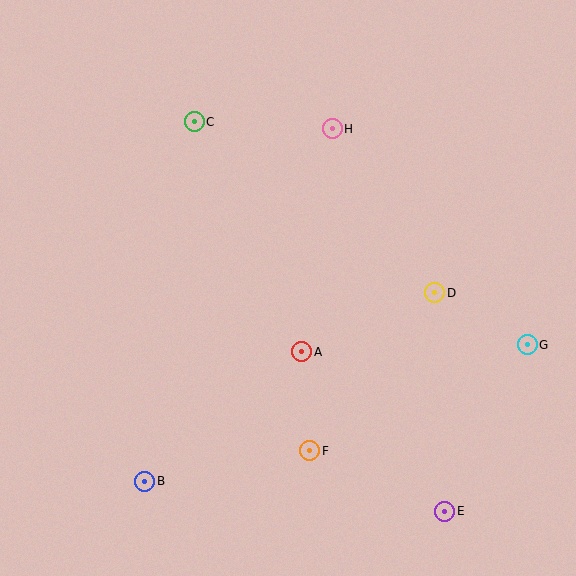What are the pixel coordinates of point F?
Point F is at (310, 451).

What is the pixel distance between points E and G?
The distance between E and G is 186 pixels.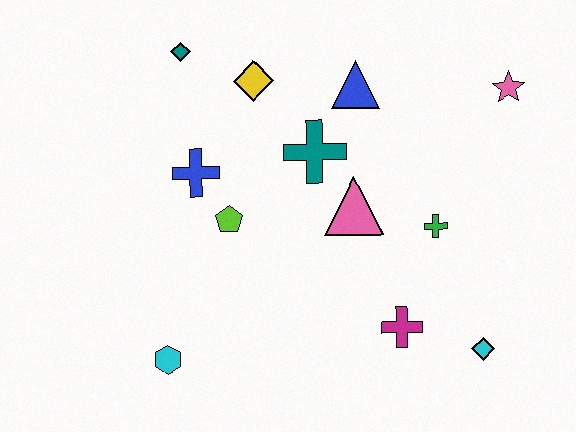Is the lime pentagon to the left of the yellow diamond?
Yes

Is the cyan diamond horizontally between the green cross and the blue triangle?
No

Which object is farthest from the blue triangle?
The cyan hexagon is farthest from the blue triangle.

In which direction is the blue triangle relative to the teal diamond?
The blue triangle is to the right of the teal diamond.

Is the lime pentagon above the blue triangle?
No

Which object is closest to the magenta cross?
The cyan diamond is closest to the magenta cross.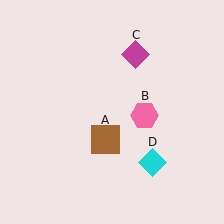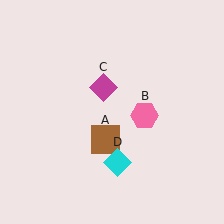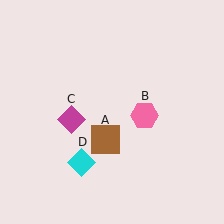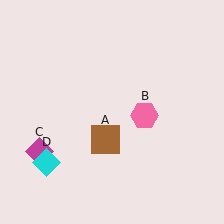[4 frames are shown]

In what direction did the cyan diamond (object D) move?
The cyan diamond (object D) moved left.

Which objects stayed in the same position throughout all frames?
Brown square (object A) and pink hexagon (object B) remained stationary.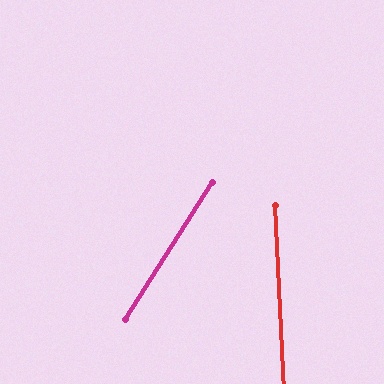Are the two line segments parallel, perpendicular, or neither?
Neither parallel nor perpendicular — they differ by about 35°.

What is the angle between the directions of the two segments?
Approximately 35 degrees.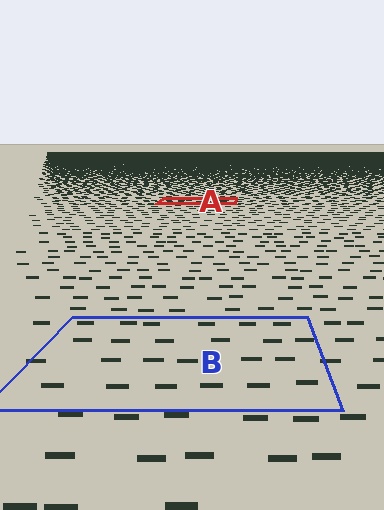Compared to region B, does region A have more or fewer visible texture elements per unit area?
Region A has more texture elements per unit area — they are packed more densely because it is farther away.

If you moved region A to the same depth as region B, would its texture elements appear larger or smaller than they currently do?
They would appear larger. At a closer depth, the same texture elements are projected at a bigger on-screen size.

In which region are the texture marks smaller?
The texture marks are smaller in region A, because it is farther away.